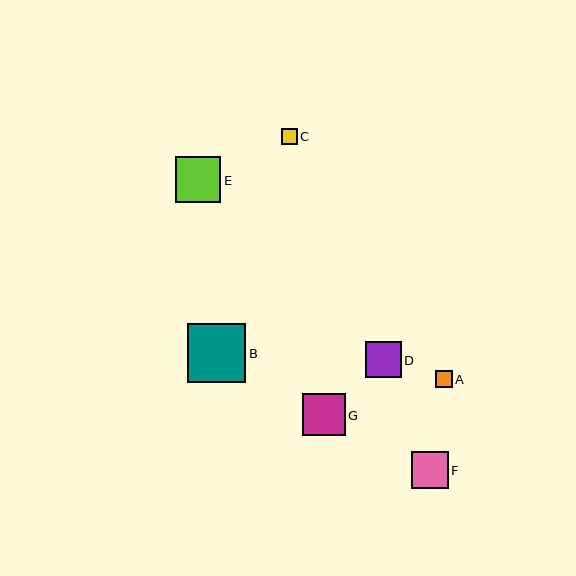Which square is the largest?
Square B is the largest with a size of approximately 59 pixels.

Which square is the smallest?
Square C is the smallest with a size of approximately 15 pixels.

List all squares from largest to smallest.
From largest to smallest: B, E, G, F, D, A, C.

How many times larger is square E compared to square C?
Square E is approximately 2.9 times the size of square C.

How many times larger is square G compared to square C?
Square G is approximately 2.7 times the size of square C.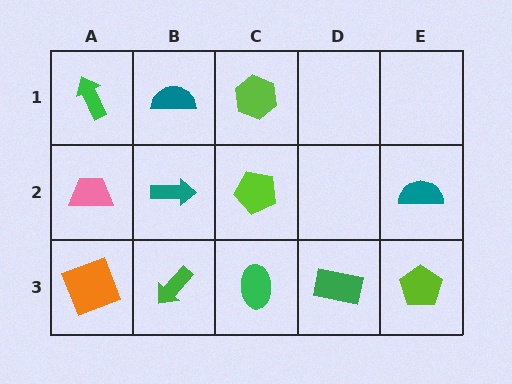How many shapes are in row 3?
5 shapes.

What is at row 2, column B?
A teal arrow.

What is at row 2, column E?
A teal semicircle.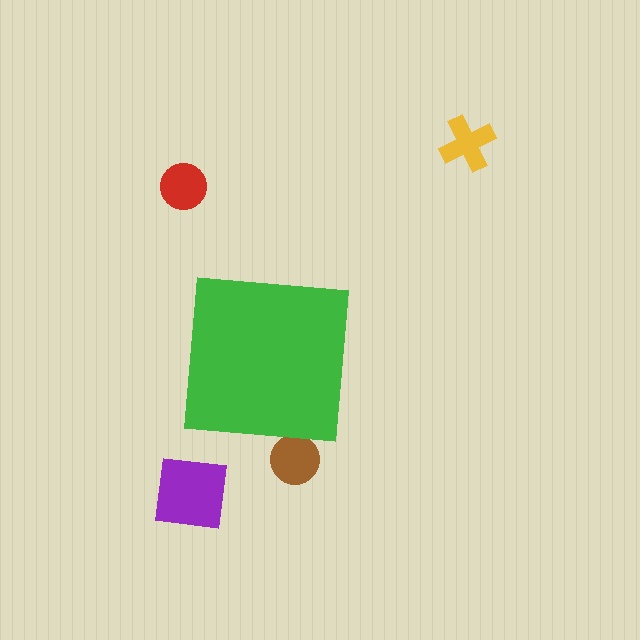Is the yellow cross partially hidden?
No, the yellow cross is fully visible.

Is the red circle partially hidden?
No, the red circle is fully visible.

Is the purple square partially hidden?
No, the purple square is fully visible.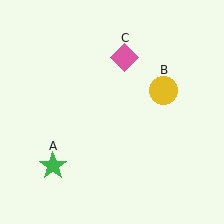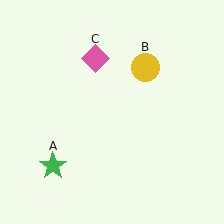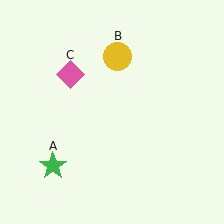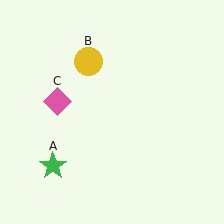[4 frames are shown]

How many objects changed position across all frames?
2 objects changed position: yellow circle (object B), pink diamond (object C).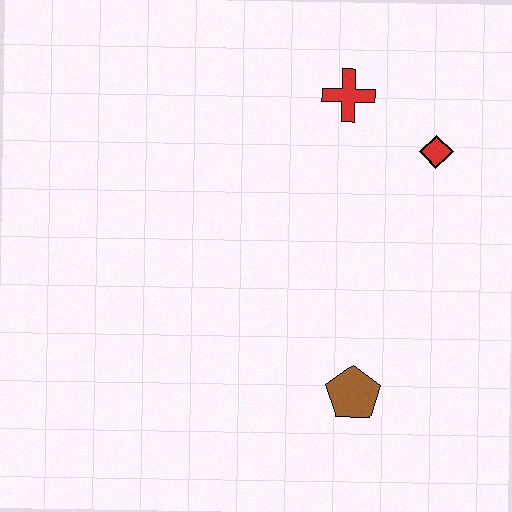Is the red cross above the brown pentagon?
Yes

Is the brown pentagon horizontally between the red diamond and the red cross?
Yes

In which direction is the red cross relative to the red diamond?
The red cross is to the left of the red diamond.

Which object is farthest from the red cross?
The brown pentagon is farthest from the red cross.